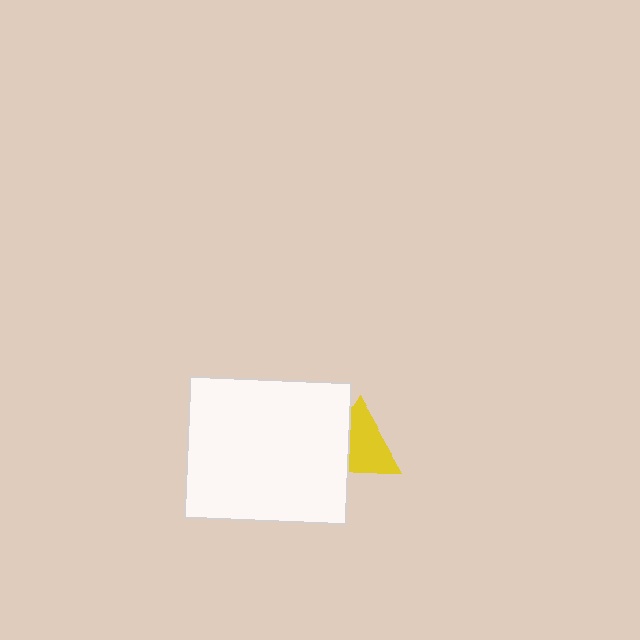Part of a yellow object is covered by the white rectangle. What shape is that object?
It is a triangle.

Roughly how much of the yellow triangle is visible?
Most of it is visible (roughly 66%).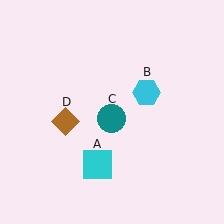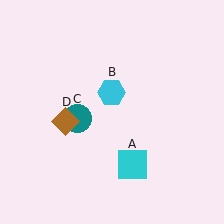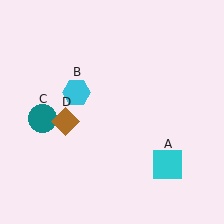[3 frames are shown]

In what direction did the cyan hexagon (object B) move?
The cyan hexagon (object B) moved left.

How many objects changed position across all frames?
3 objects changed position: cyan square (object A), cyan hexagon (object B), teal circle (object C).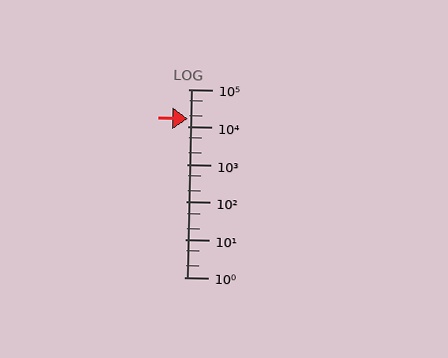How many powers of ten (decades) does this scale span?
The scale spans 5 decades, from 1 to 100000.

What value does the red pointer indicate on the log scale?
The pointer indicates approximately 16000.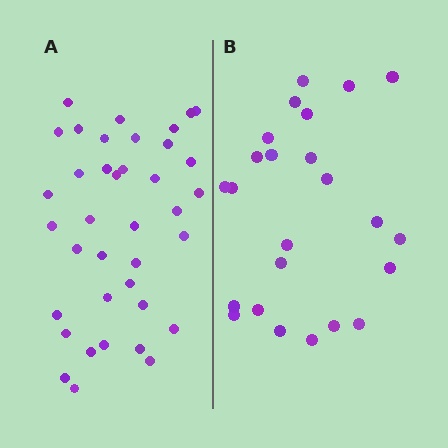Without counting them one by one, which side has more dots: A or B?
Region A (the left region) has more dots.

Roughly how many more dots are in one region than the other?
Region A has approximately 15 more dots than region B.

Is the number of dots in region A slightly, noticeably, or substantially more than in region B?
Region A has substantially more. The ratio is roughly 1.6 to 1.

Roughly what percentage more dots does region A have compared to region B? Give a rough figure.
About 60% more.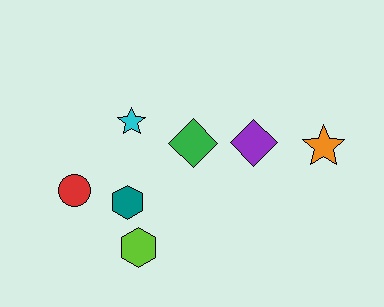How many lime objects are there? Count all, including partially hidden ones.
There is 1 lime object.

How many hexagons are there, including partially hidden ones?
There are 2 hexagons.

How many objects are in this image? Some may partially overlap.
There are 7 objects.